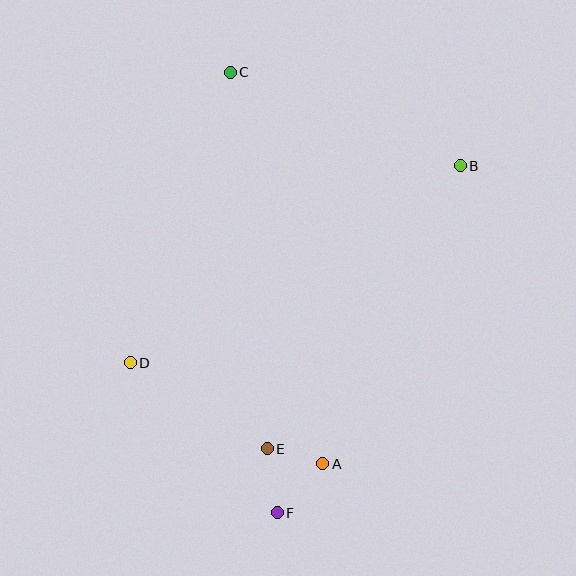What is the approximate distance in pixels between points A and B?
The distance between A and B is approximately 328 pixels.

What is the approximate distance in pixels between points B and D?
The distance between B and D is approximately 384 pixels.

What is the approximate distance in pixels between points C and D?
The distance between C and D is approximately 307 pixels.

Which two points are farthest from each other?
Points C and F are farthest from each other.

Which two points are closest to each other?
Points A and E are closest to each other.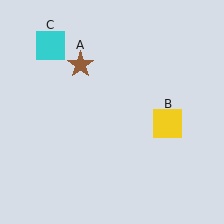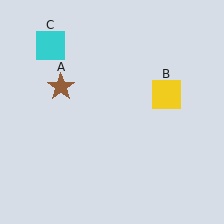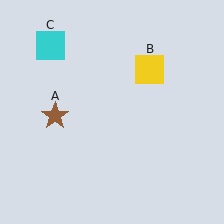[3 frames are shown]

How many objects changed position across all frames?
2 objects changed position: brown star (object A), yellow square (object B).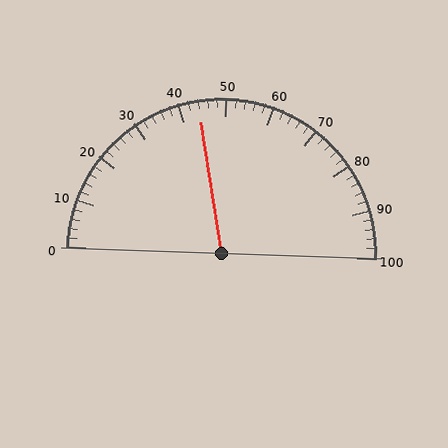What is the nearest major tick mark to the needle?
The nearest major tick mark is 40.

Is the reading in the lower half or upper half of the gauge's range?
The reading is in the lower half of the range (0 to 100).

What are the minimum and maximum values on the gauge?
The gauge ranges from 0 to 100.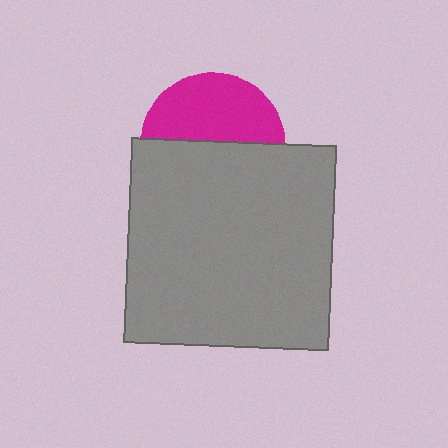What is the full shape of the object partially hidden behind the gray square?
The partially hidden object is a magenta circle.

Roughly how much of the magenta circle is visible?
About half of it is visible (roughly 47%).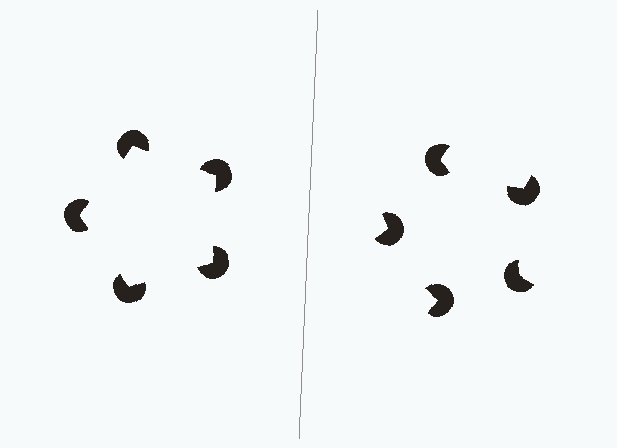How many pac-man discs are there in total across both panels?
10 — 5 on each side.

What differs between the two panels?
The pac-man discs are positioned identically on both sides; only the wedge orientations differ. On the left they align to a pentagon; on the right they are misaligned.